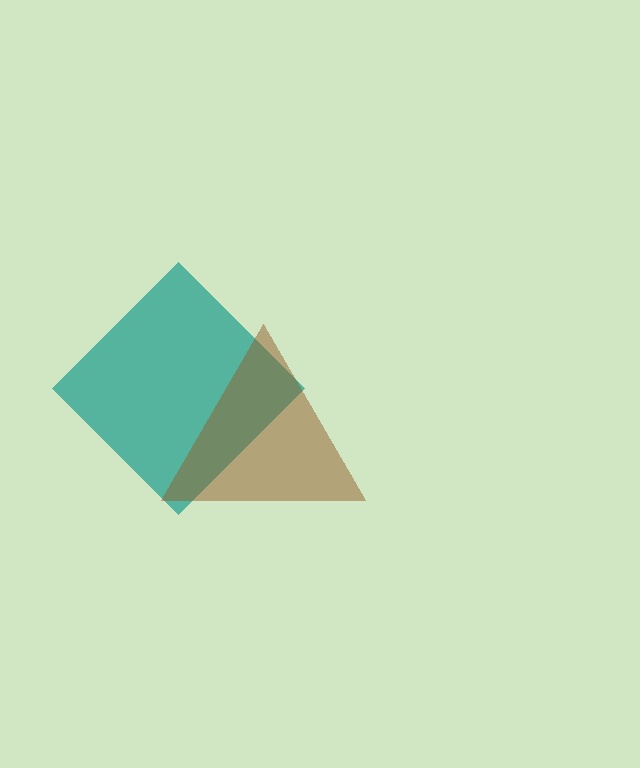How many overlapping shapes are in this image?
There are 2 overlapping shapes in the image.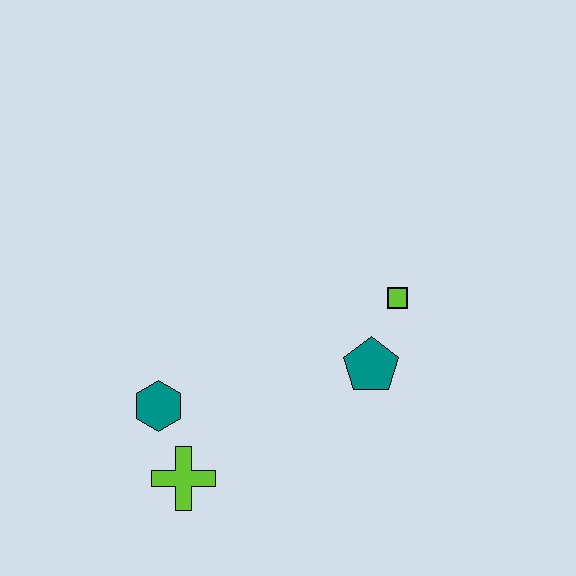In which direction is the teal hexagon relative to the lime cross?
The teal hexagon is above the lime cross.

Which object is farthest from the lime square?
The lime cross is farthest from the lime square.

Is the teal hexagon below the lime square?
Yes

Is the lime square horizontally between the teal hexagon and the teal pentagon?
No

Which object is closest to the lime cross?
The teal hexagon is closest to the lime cross.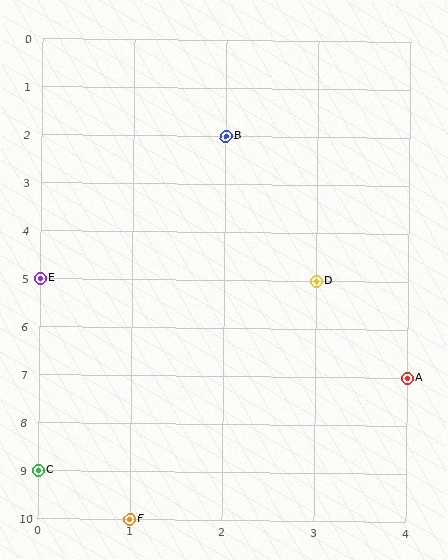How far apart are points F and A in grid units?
Points F and A are 3 columns and 3 rows apart (about 4.2 grid units diagonally).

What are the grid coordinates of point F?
Point F is at grid coordinates (1, 10).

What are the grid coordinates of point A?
Point A is at grid coordinates (4, 7).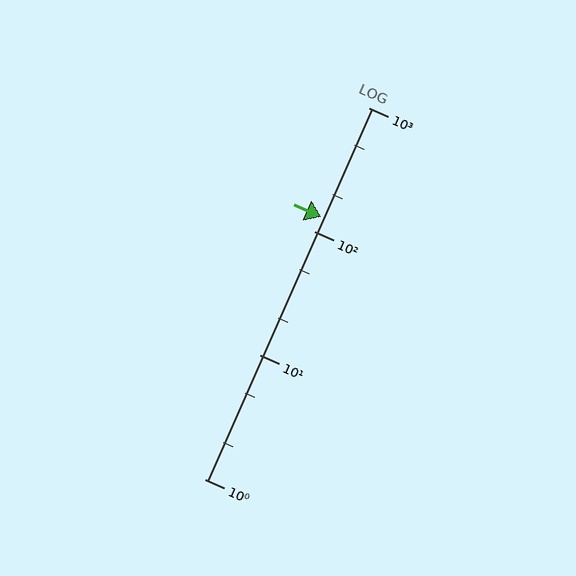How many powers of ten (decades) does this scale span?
The scale spans 3 decades, from 1 to 1000.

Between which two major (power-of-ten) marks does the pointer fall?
The pointer is between 100 and 1000.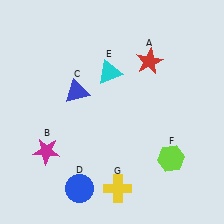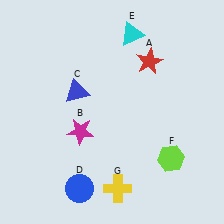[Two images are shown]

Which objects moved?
The objects that moved are: the magenta star (B), the cyan triangle (E).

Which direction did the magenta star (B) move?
The magenta star (B) moved right.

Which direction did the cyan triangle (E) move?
The cyan triangle (E) moved up.